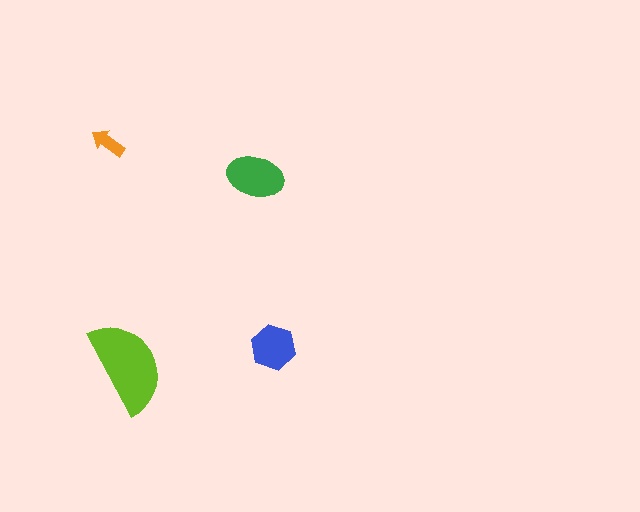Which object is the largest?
The lime semicircle.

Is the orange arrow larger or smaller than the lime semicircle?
Smaller.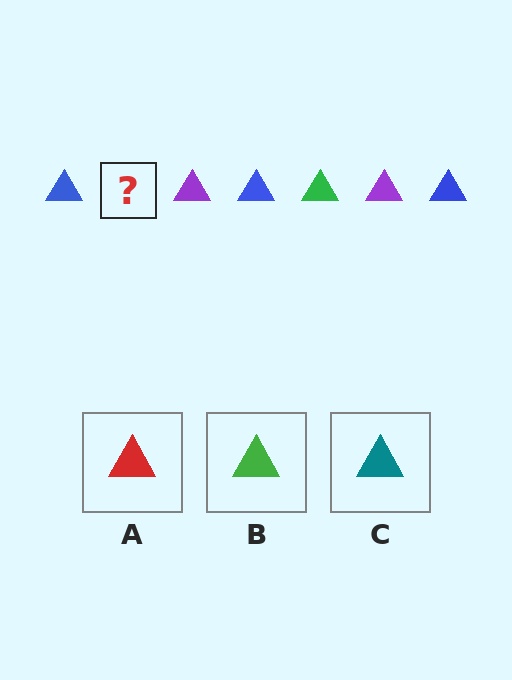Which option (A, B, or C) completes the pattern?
B.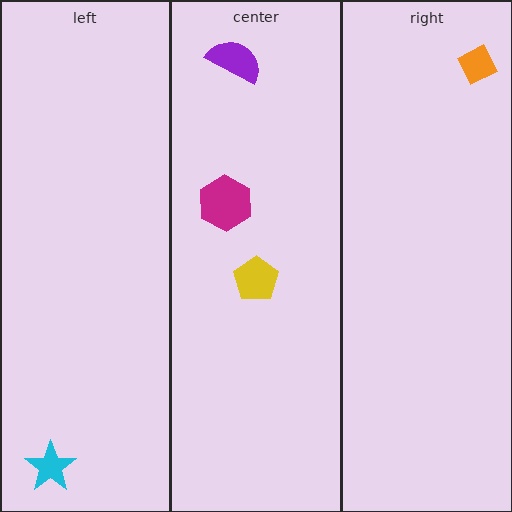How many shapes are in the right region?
1.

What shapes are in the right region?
The orange diamond.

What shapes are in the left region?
The cyan star.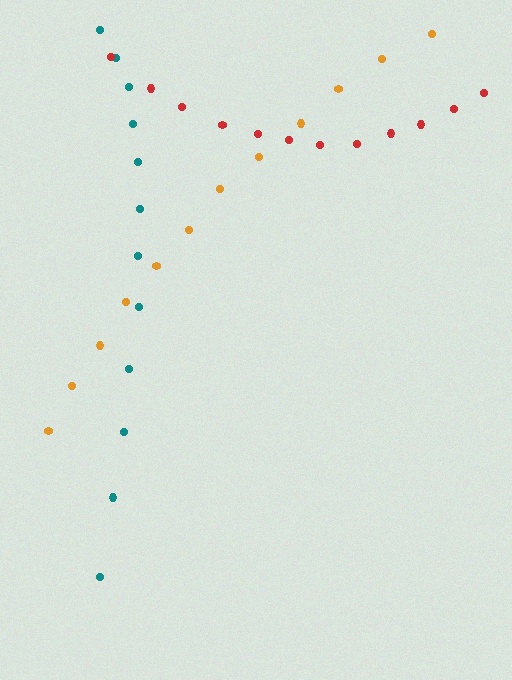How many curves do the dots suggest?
There are 3 distinct paths.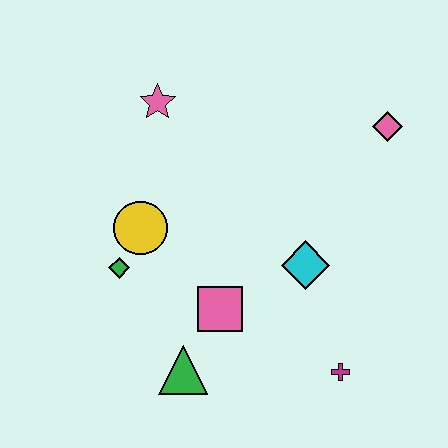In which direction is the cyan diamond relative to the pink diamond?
The cyan diamond is below the pink diamond.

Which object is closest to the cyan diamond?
The pink square is closest to the cyan diamond.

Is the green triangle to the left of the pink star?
No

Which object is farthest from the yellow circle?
The pink diamond is farthest from the yellow circle.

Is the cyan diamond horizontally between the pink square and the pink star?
No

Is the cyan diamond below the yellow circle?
Yes